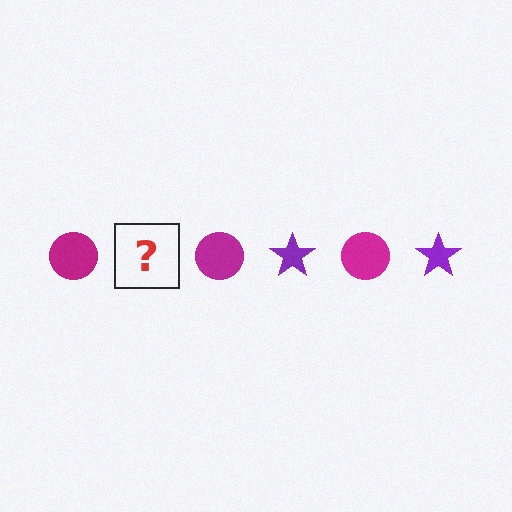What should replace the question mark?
The question mark should be replaced with a purple star.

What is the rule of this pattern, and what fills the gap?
The rule is that the pattern alternates between magenta circle and purple star. The gap should be filled with a purple star.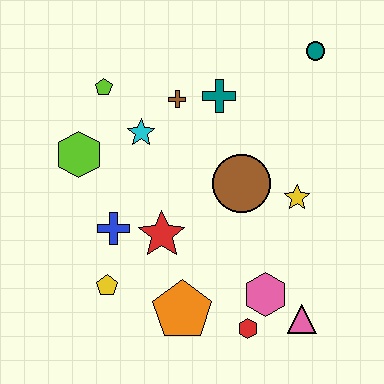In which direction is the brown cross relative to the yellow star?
The brown cross is to the left of the yellow star.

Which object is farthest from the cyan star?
The pink triangle is farthest from the cyan star.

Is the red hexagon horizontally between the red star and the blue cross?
No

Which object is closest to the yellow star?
The brown circle is closest to the yellow star.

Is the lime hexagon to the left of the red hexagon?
Yes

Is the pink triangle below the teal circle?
Yes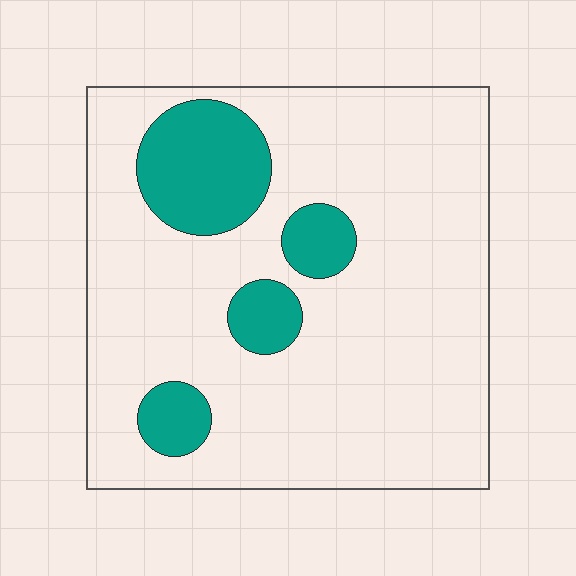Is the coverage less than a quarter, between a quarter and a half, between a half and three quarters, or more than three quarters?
Less than a quarter.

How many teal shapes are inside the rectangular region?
4.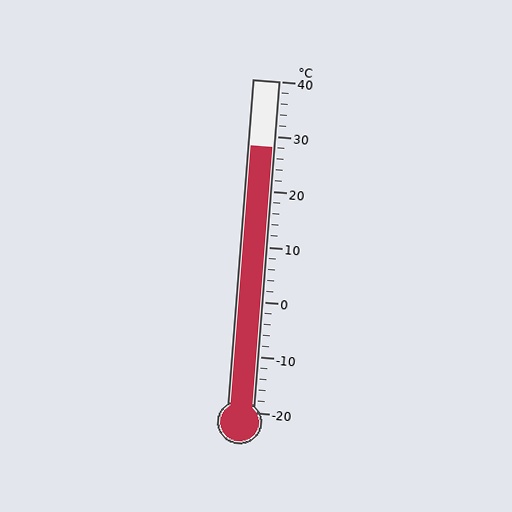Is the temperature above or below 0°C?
The temperature is above 0°C.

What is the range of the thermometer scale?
The thermometer scale ranges from -20°C to 40°C.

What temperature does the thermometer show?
The thermometer shows approximately 28°C.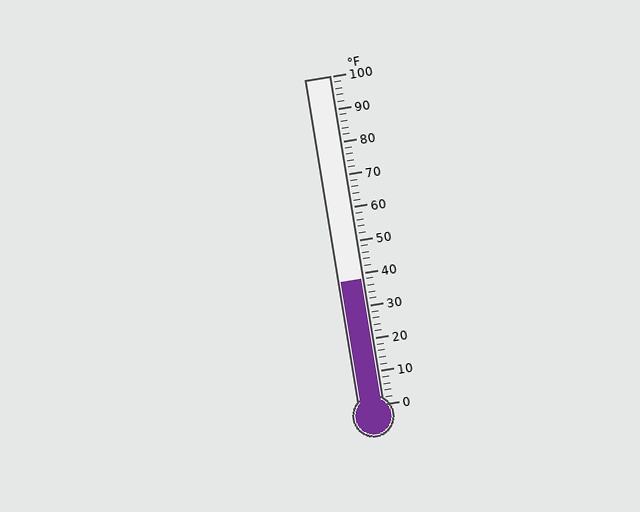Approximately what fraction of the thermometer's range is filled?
The thermometer is filled to approximately 40% of its range.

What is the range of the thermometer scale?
The thermometer scale ranges from 0°F to 100°F.